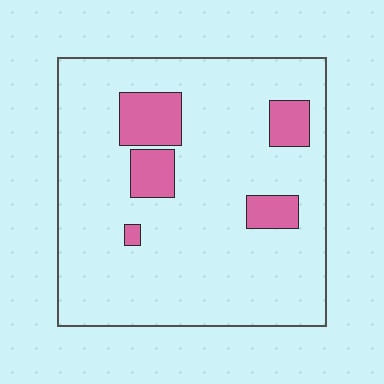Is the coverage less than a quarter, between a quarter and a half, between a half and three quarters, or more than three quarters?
Less than a quarter.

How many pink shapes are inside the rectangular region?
5.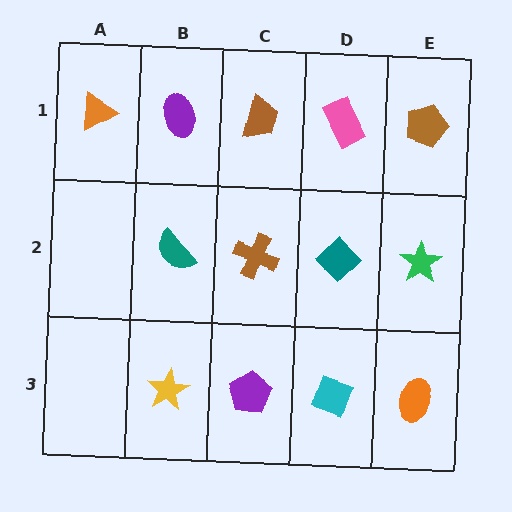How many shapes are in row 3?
4 shapes.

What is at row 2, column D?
A teal diamond.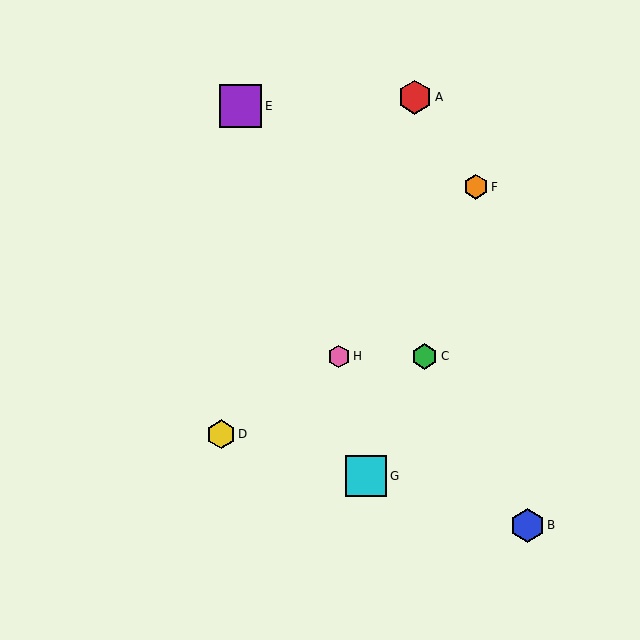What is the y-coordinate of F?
Object F is at y≈187.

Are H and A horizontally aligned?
No, H is at y≈356 and A is at y≈97.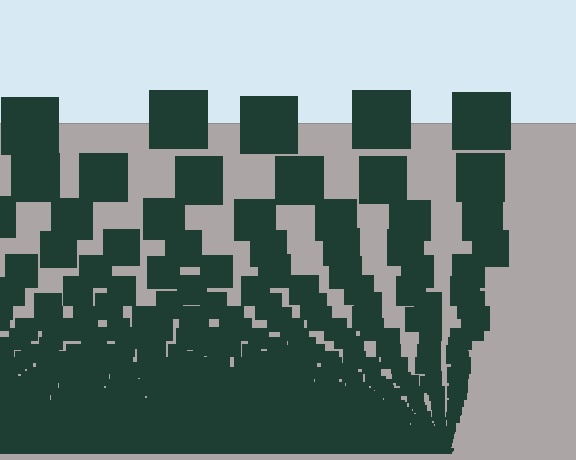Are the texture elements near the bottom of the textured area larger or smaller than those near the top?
Smaller. The gradient is inverted — elements near the bottom are smaller and denser.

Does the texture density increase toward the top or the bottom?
Density increases toward the bottom.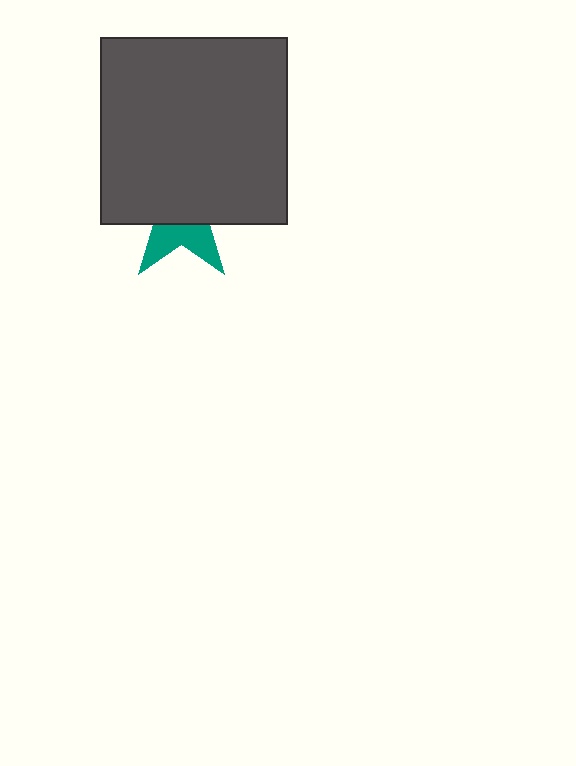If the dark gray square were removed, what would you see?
You would see the complete teal star.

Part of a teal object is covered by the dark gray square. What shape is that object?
It is a star.